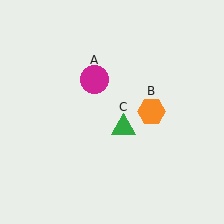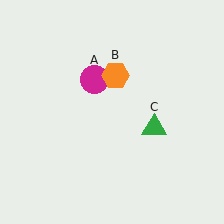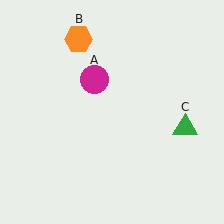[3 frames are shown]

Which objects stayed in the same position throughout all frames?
Magenta circle (object A) remained stationary.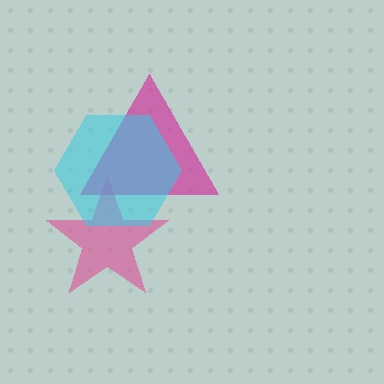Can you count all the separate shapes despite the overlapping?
Yes, there are 3 separate shapes.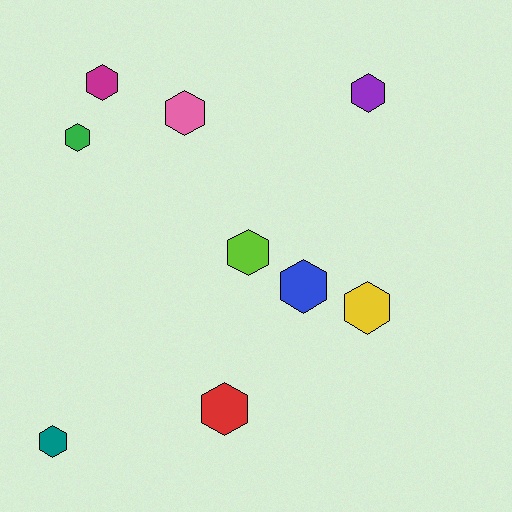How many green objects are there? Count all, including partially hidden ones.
There is 1 green object.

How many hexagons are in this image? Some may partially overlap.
There are 9 hexagons.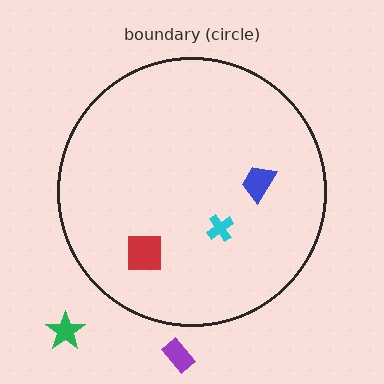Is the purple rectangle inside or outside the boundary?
Outside.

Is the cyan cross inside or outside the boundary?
Inside.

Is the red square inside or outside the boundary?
Inside.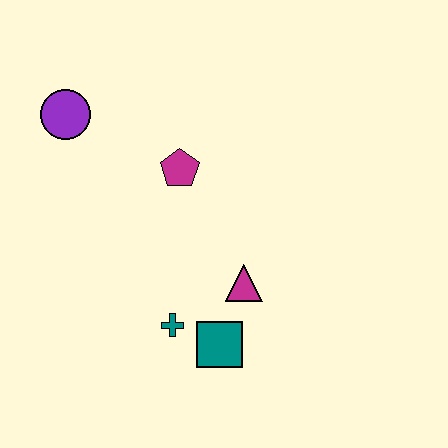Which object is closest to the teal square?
The teal cross is closest to the teal square.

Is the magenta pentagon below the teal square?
No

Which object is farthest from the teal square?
The purple circle is farthest from the teal square.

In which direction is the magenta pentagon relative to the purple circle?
The magenta pentagon is to the right of the purple circle.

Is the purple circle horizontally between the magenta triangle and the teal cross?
No